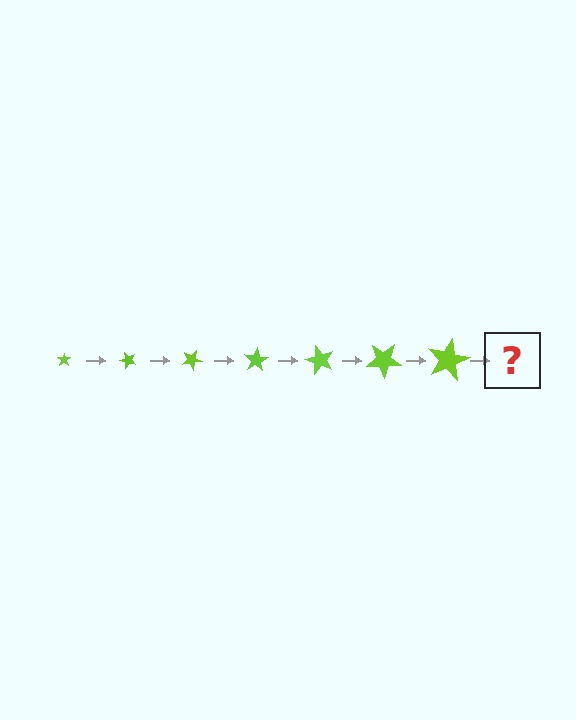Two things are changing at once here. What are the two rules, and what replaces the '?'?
The two rules are that the star grows larger each step and it rotates 50 degrees each step. The '?' should be a star, larger than the previous one and rotated 350 degrees from the start.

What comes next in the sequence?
The next element should be a star, larger than the previous one and rotated 350 degrees from the start.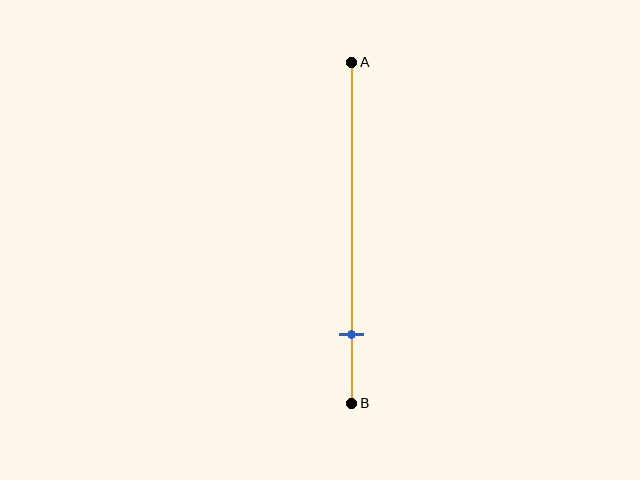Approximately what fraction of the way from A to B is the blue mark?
The blue mark is approximately 80% of the way from A to B.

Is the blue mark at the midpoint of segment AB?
No, the mark is at about 80% from A, not at the 50% midpoint.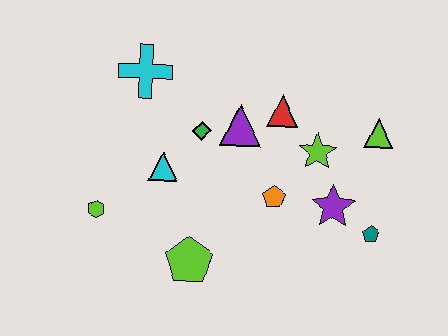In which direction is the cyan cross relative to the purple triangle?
The cyan cross is to the left of the purple triangle.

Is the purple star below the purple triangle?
Yes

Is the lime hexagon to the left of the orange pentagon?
Yes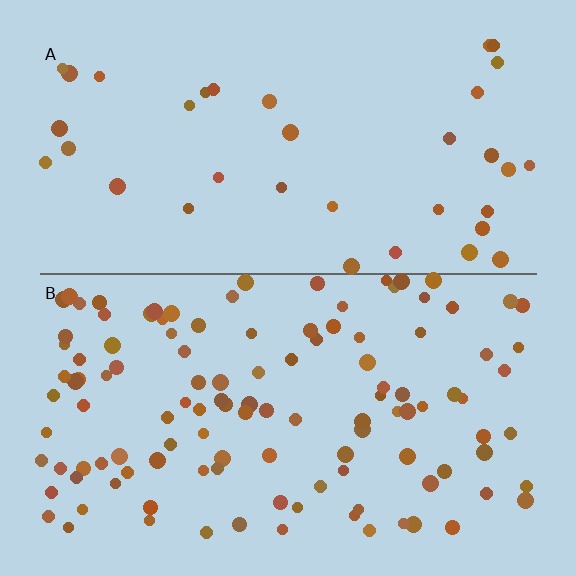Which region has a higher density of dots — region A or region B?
B (the bottom).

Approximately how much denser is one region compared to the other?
Approximately 3.2× — region B over region A.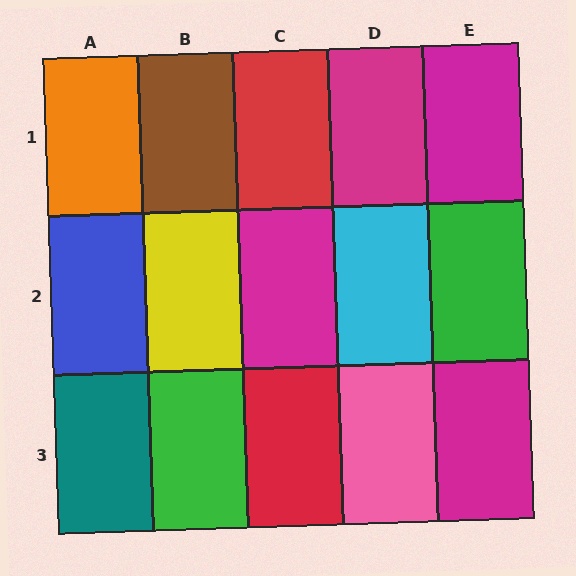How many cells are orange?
1 cell is orange.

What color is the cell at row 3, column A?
Teal.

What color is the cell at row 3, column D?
Pink.